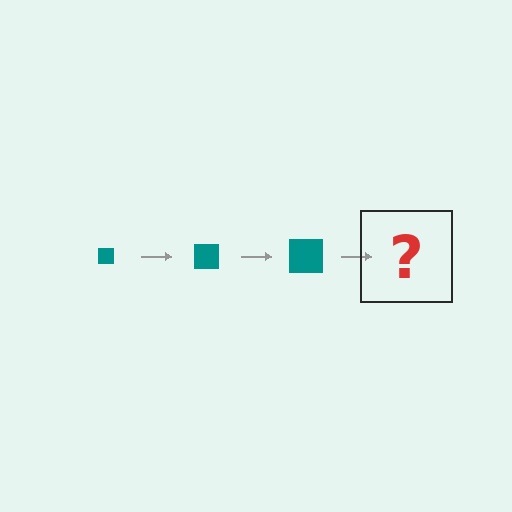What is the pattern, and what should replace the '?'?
The pattern is that the square gets progressively larger each step. The '?' should be a teal square, larger than the previous one.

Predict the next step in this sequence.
The next step is a teal square, larger than the previous one.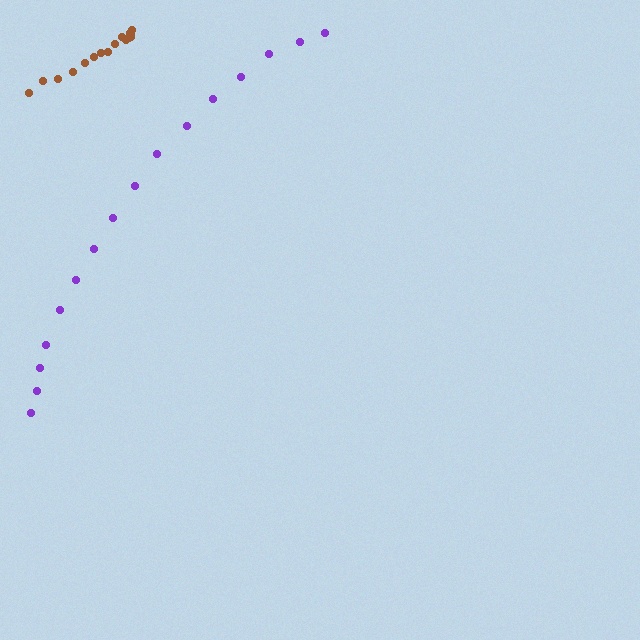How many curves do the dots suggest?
There are 2 distinct paths.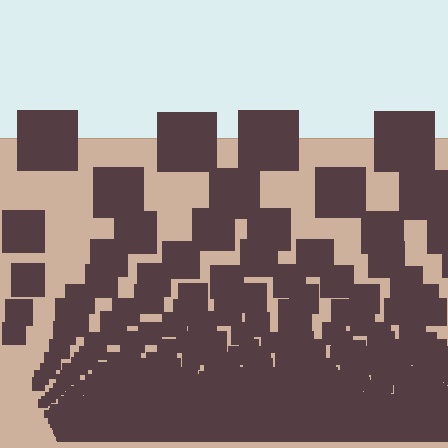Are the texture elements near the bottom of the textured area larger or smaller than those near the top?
Smaller. The gradient is inverted — elements near the bottom are smaller and denser.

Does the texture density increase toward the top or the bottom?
Density increases toward the bottom.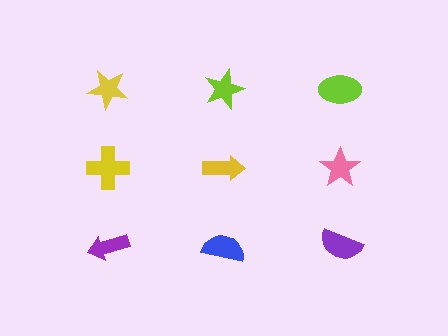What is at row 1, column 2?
A lime star.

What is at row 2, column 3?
A pink star.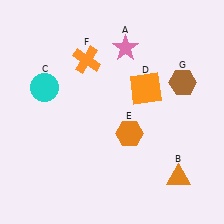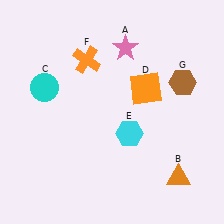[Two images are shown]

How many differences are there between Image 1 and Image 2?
There is 1 difference between the two images.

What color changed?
The hexagon (E) changed from orange in Image 1 to cyan in Image 2.